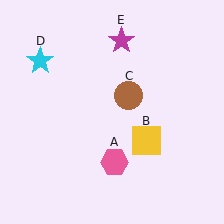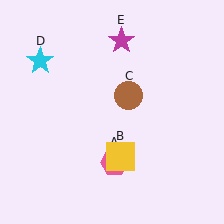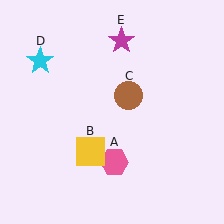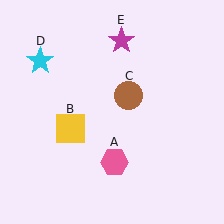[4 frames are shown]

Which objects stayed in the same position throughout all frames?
Pink hexagon (object A) and brown circle (object C) and cyan star (object D) and magenta star (object E) remained stationary.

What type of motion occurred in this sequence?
The yellow square (object B) rotated clockwise around the center of the scene.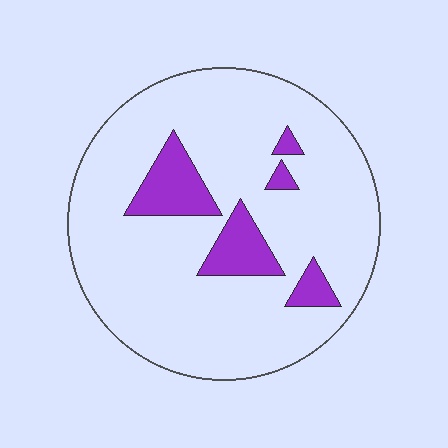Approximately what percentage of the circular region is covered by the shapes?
Approximately 15%.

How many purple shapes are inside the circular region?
5.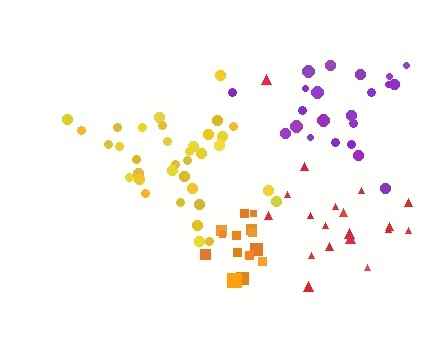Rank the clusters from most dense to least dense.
orange, purple, yellow, red.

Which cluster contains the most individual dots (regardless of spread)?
Yellow (35).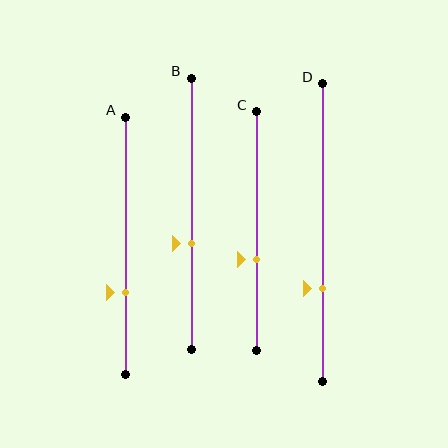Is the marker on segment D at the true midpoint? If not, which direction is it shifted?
No, the marker on segment D is shifted downward by about 19% of the segment length.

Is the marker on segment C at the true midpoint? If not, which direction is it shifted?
No, the marker on segment C is shifted downward by about 12% of the segment length.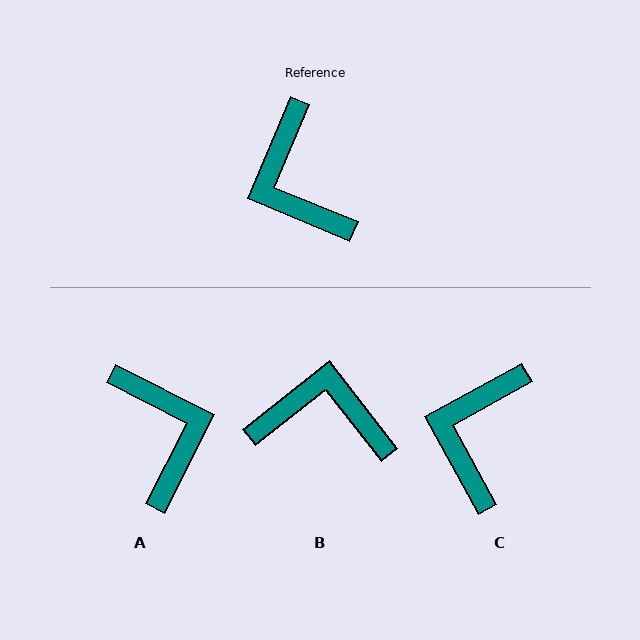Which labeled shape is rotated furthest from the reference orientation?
A, about 175 degrees away.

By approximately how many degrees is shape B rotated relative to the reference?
Approximately 119 degrees clockwise.